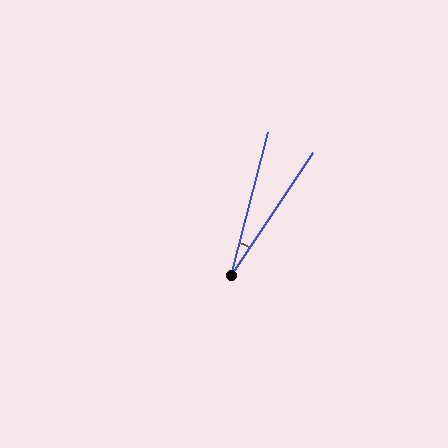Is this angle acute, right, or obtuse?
It is acute.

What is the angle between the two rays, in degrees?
Approximately 19 degrees.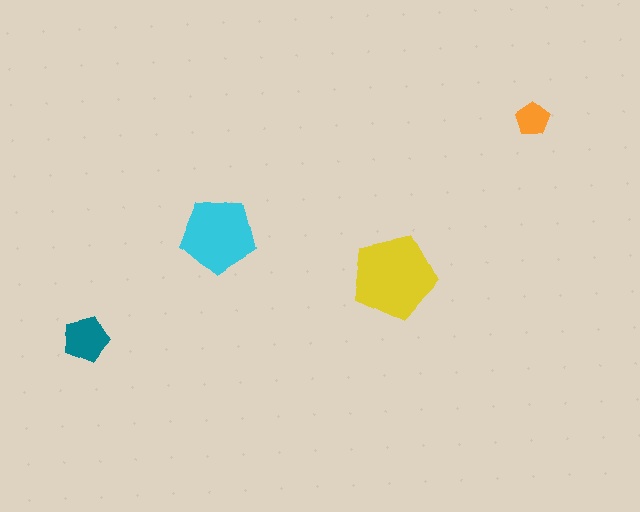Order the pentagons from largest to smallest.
the yellow one, the cyan one, the teal one, the orange one.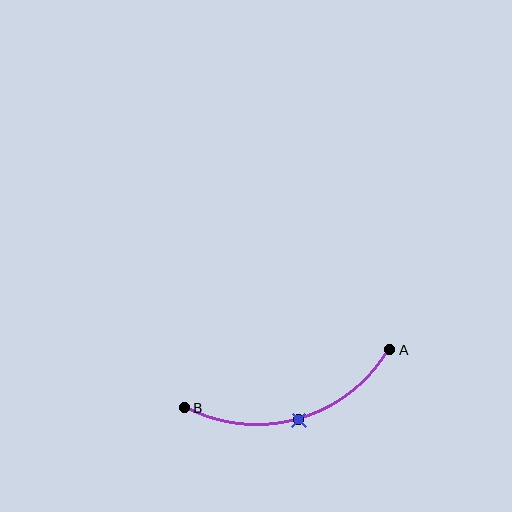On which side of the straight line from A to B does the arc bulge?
The arc bulges below the straight line connecting A and B.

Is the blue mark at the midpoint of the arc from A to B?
Yes. The blue mark lies on the arc at equal arc-length from both A and B — it is the arc midpoint.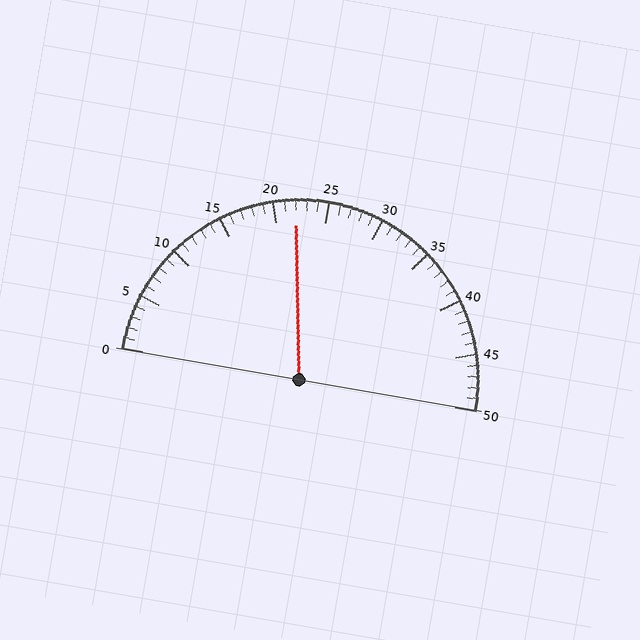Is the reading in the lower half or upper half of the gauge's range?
The reading is in the lower half of the range (0 to 50).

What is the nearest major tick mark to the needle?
The nearest major tick mark is 20.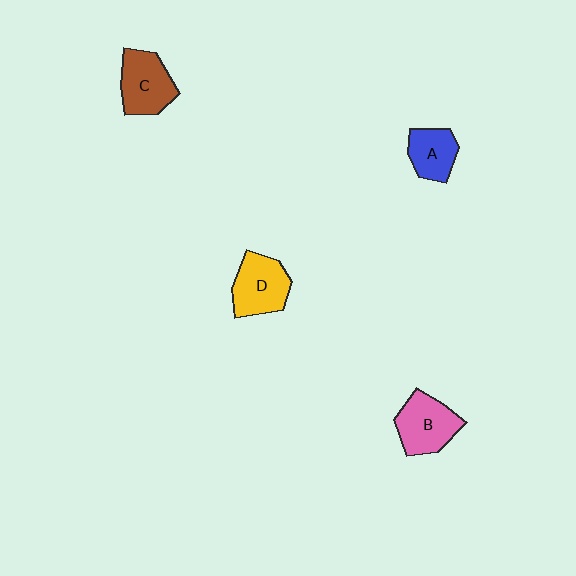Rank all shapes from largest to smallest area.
From largest to smallest: B (pink), C (brown), D (yellow), A (blue).